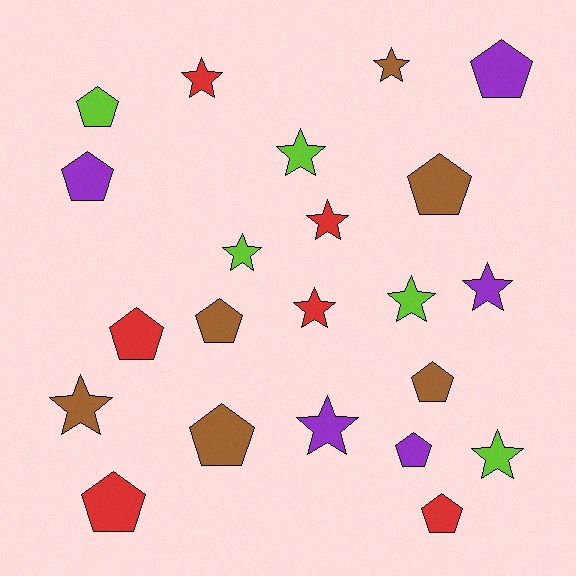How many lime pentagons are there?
There is 1 lime pentagon.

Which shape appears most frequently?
Pentagon, with 11 objects.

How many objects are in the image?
There are 22 objects.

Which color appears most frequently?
Brown, with 6 objects.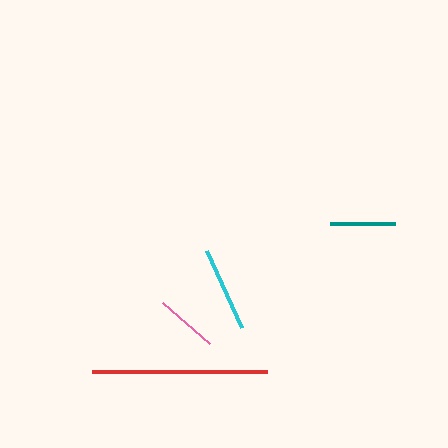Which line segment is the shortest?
The pink line is the shortest at approximately 63 pixels.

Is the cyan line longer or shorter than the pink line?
The cyan line is longer than the pink line.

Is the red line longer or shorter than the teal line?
The red line is longer than the teal line.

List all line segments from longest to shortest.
From longest to shortest: red, cyan, teal, pink.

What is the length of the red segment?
The red segment is approximately 175 pixels long.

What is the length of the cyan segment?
The cyan segment is approximately 84 pixels long.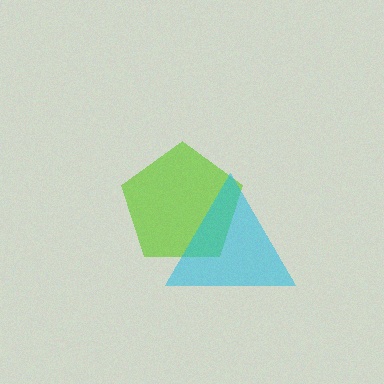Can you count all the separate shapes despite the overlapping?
Yes, there are 2 separate shapes.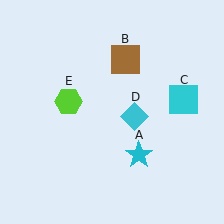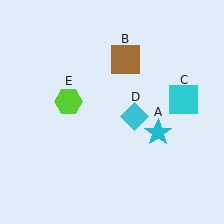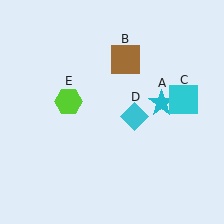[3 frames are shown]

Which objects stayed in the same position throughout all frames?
Brown square (object B) and cyan square (object C) and cyan diamond (object D) and lime hexagon (object E) remained stationary.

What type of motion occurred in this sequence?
The cyan star (object A) rotated counterclockwise around the center of the scene.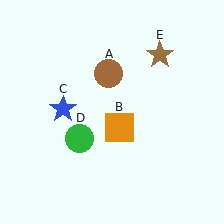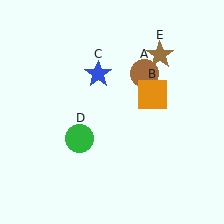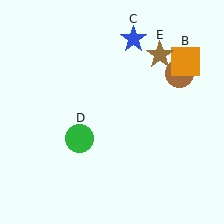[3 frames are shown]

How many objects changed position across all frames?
3 objects changed position: brown circle (object A), orange square (object B), blue star (object C).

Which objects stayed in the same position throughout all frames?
Green circle (object D) and brown star (object E) remained stationary.